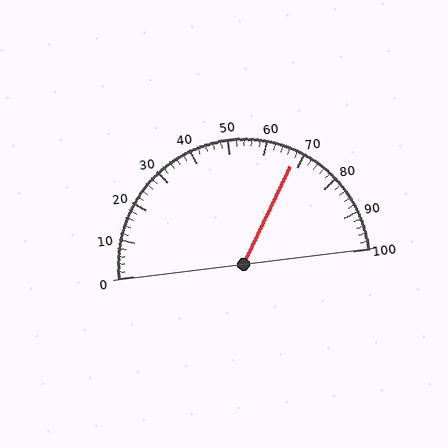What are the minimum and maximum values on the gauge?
The gauge ranges from 0 to 100.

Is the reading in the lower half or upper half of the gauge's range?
The reading is in the upper half of the range (0 to 100).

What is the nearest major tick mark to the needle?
The nearest major tick mark is 70.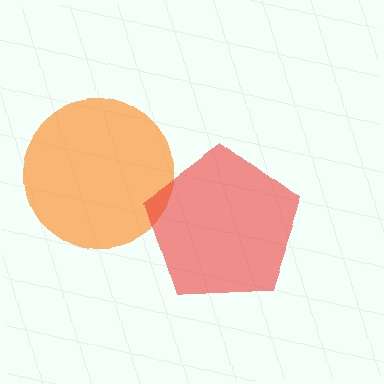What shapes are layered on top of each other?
The layered shapes are: an orange circle, a red pentagon.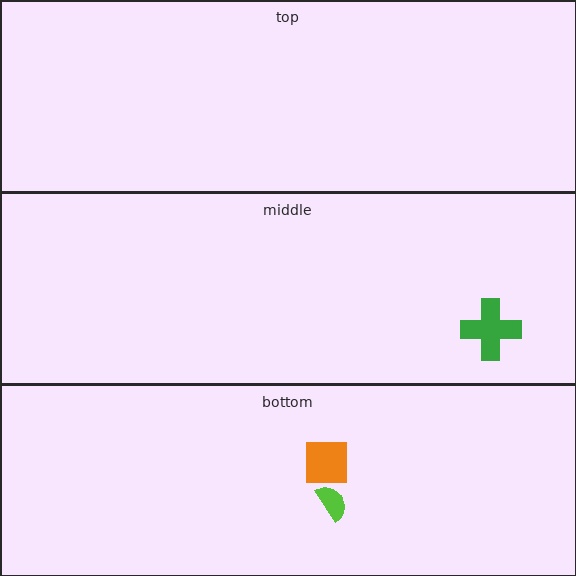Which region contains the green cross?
The middle region.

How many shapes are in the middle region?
1.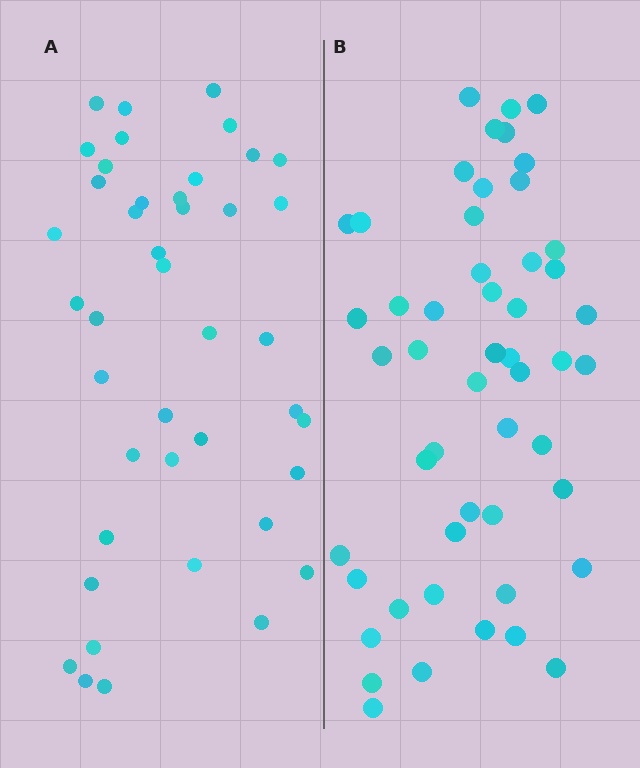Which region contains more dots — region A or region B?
Region B (the right region) has more dots.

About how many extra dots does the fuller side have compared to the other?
Region B has roughly 8 or so more dots than region A.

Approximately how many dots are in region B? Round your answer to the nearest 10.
About 50 dots. (The exact count is 51, which rounds to 50.)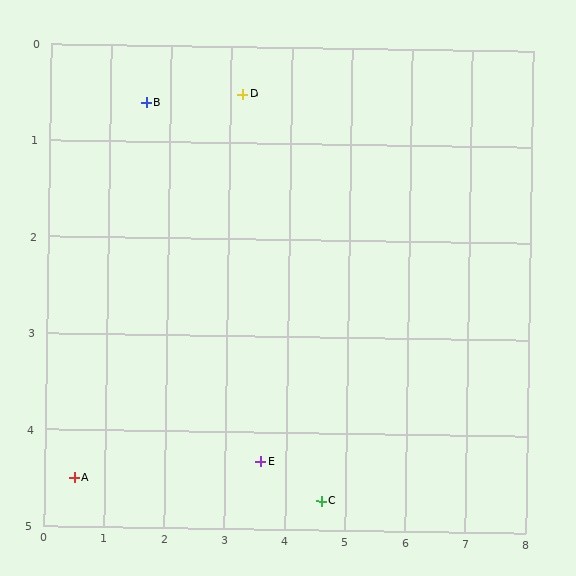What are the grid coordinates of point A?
Point A is at approximately (0.5, 4.5).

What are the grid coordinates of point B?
Point B is at approximately (1.6, 0.6).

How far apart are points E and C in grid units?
Points E and C are about 1.1 grid units apart.